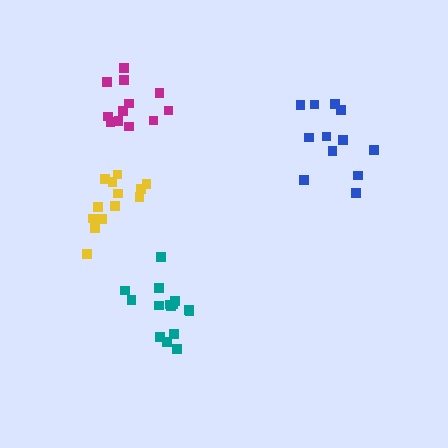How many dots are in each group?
Group 1: 12 dots, Group 2: 12 dots, Group 3: 13 dots, Group 4: 15 dots (52 total).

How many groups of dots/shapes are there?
There are 4 groups.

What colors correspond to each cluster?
The clusters are colored: magenta, blue, yellow, teal.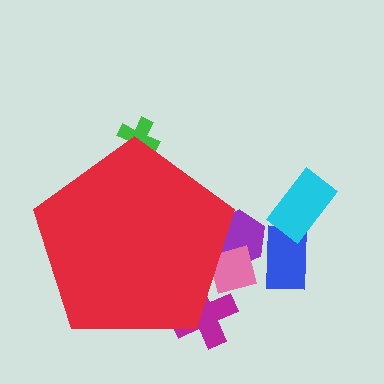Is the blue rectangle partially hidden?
No, the blue rectangle is fully visible.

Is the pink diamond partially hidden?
Yes, the pink diamond is partially hidden behind the red pentagon.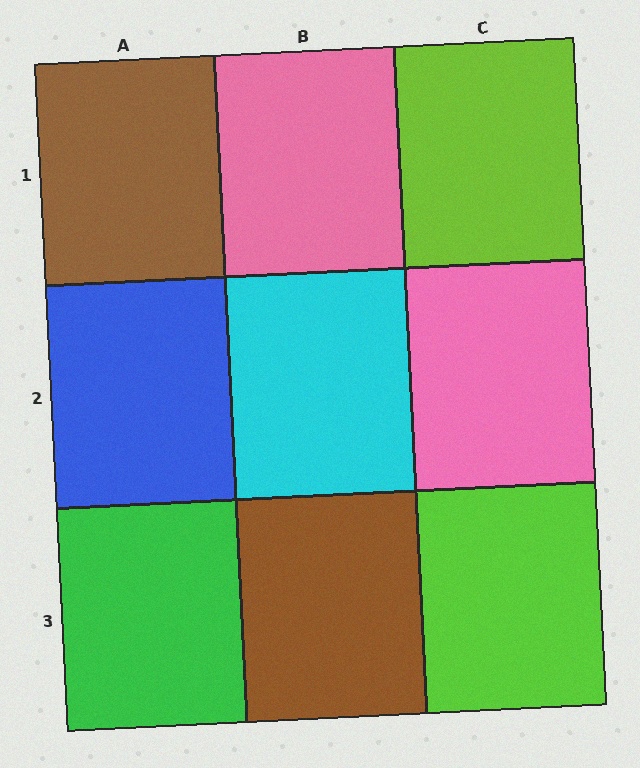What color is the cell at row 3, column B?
Brown.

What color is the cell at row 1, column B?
Pink.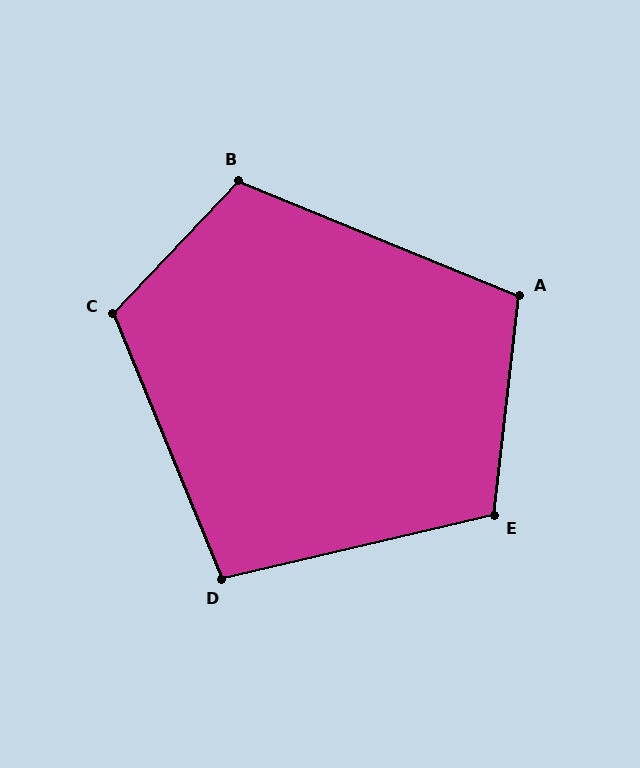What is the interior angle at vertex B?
Approximately 111 degrees (obtuse).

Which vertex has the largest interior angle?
C, at approximately 114 degrees.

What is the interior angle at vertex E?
Approximately 110 degrees (obtuse).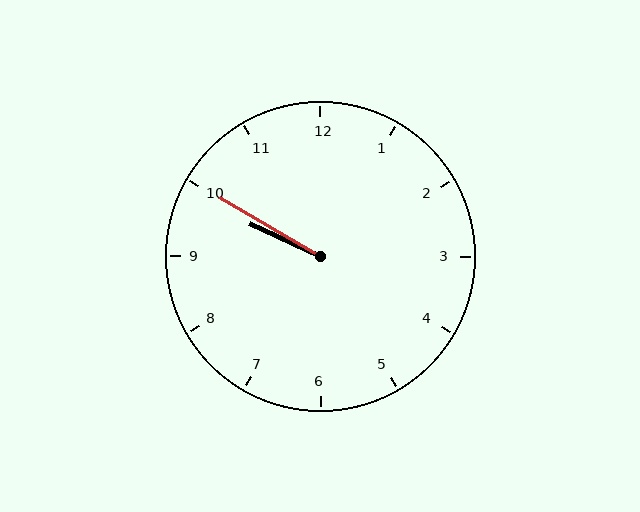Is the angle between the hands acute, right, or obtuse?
It is acute.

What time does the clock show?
9:50.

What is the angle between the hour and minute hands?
Approximately 5 degrees.